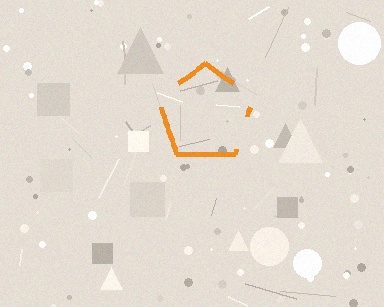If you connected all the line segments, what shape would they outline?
They would outline a pentagon.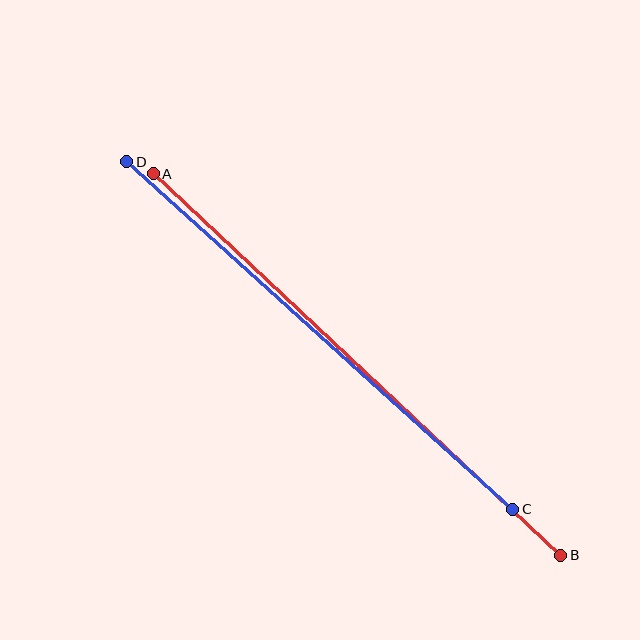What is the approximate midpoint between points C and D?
The midpoint is at approximately (320, 335) pixels.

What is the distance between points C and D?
The distance is approximately 519 pixels.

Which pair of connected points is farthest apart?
Points A and B are farthest apart.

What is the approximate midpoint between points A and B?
The midpoint is at approximately (357, 365) pixels.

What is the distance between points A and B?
The distance is approximately 558 pixels.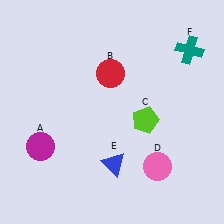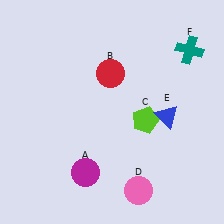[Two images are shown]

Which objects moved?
The objects that moved are: the magenta circle (A), the pink circle (D), the blue triangle (E).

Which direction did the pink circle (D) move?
The pink circle (D) moved down.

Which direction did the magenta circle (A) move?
The magenta circle (A) moved right.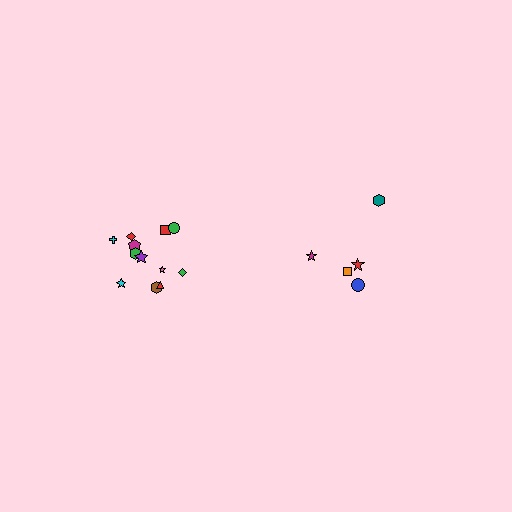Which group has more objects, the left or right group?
The left group.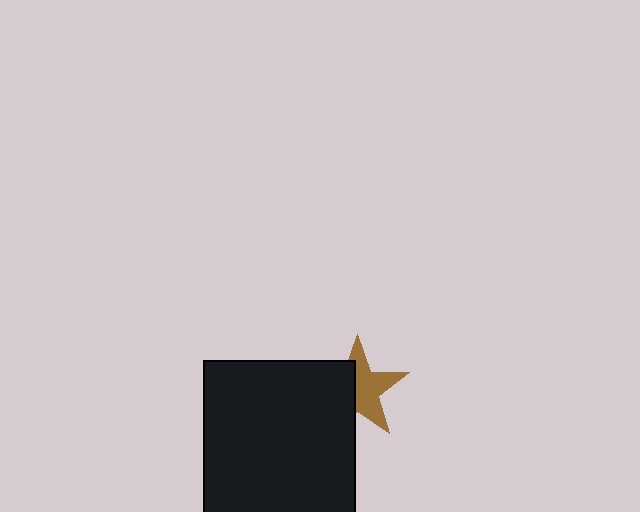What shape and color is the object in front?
The object in front is a black square.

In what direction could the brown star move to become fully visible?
The brown star could move right. That would shift it out from behind the black square entirely.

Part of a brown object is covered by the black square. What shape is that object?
It is a star.